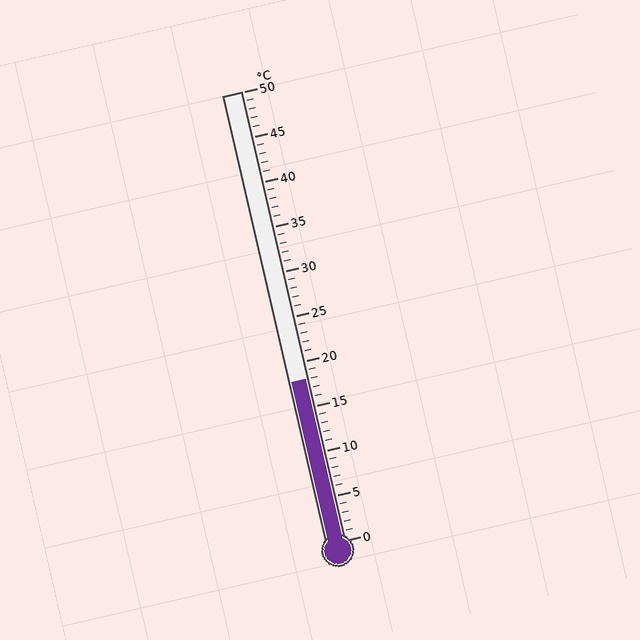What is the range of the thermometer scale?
The thermometer scale ranges from 0°C to 50°C.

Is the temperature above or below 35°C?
The temperature is below 35°C.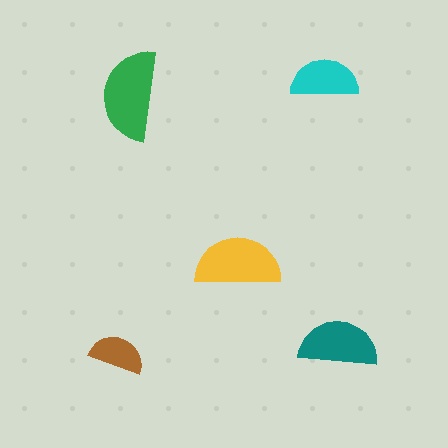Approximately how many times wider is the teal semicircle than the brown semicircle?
About 1.5 times wider.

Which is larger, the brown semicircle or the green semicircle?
The green one.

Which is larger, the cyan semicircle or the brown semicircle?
The cyan one.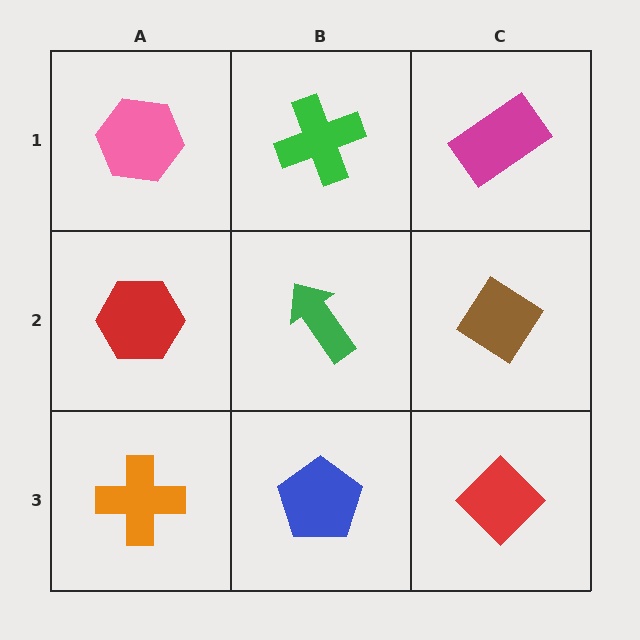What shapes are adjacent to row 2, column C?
A magenta rectangle (row 1, column C), a red diamond (row 3, column C), a green arrow (row 2, column B).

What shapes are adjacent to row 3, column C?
A brown diamond (row 2, column C), a blue pentagon (row 3, column B).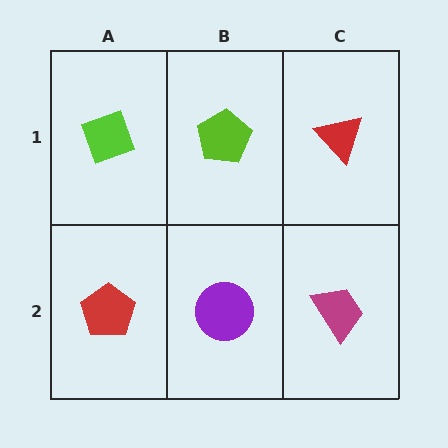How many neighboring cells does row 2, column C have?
2.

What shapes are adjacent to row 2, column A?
A lime diamond (row 1, column A), a purple circle (row 2, column B).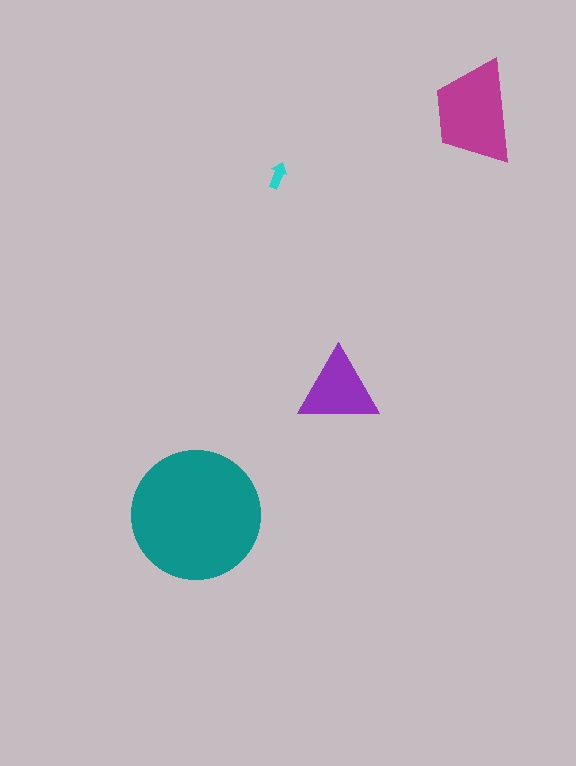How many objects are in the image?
There are 4 objects in the image.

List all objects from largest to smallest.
The teal circle, the magenta trapezoid, the purple triangle, the cyan arrow.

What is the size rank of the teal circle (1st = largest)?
1st.